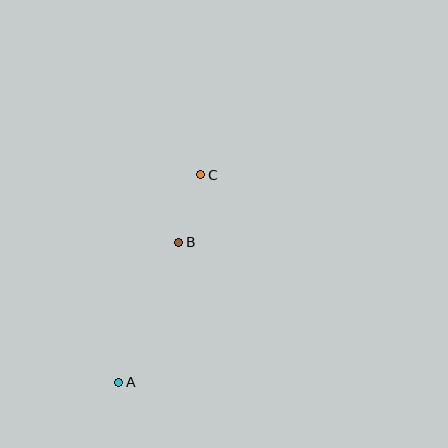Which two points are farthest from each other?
Points A and C are farthest from each other.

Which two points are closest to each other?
Points B and C are closest to each other.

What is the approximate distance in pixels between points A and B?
The distance between A and B is approximately 152 pixels.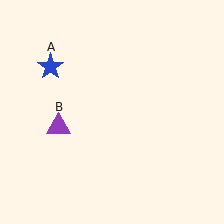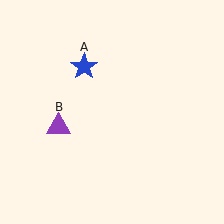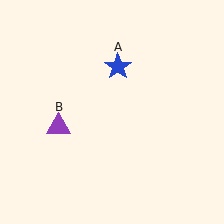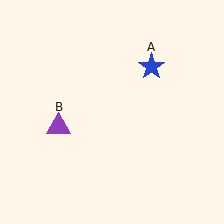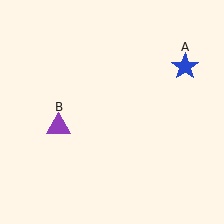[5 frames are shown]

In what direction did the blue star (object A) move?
The blue star (object A) moved right.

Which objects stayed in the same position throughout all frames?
Purple triangle (object B) remained stationary.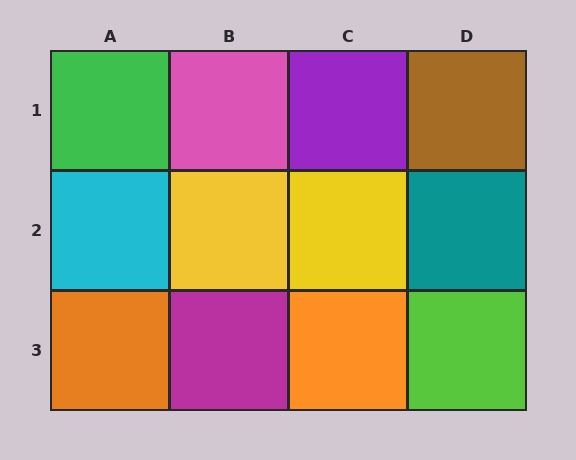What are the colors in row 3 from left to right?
Orange, magenta, orange, lime.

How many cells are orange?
2 cells are orange.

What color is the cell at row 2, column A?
Cyan.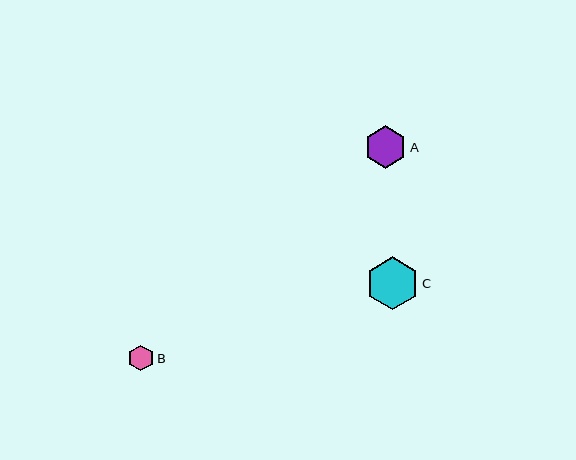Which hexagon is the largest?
Hexagon C is the largest with a size of approximately 53 pixels.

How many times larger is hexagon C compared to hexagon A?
Hexagon C is approximately 1.3 times the size of hexagon A.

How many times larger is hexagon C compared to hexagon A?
Hexagon C is approximately 1.3 times the size of hexagon A.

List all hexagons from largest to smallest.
From largest to smallest: C, A, B.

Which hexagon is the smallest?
Hexagon B is the smallest with a size of approximately 26 pixels.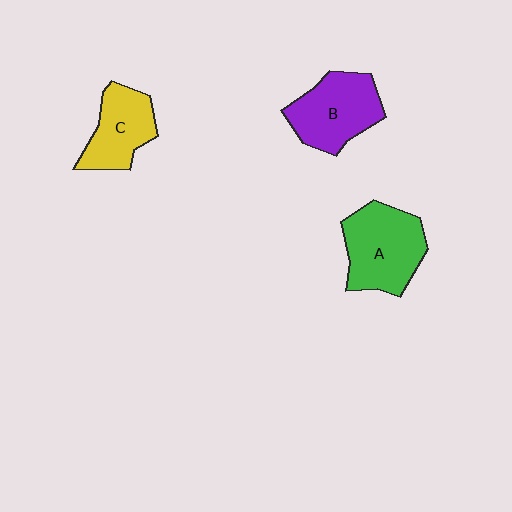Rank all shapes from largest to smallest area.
From largest to smallest: A (green), B (purple), C (yellow).